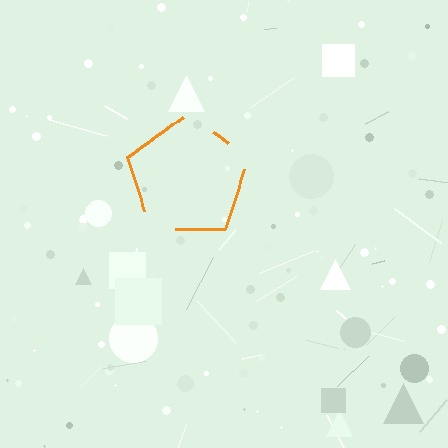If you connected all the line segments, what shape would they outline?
They would outline a pentagon.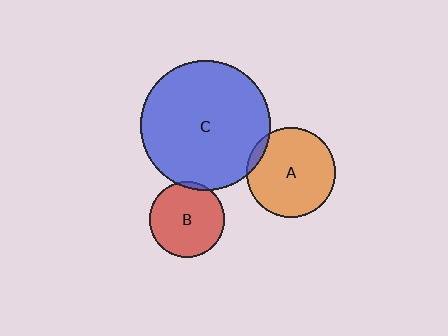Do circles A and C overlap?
Yes.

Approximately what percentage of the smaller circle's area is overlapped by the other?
Approximately 5%.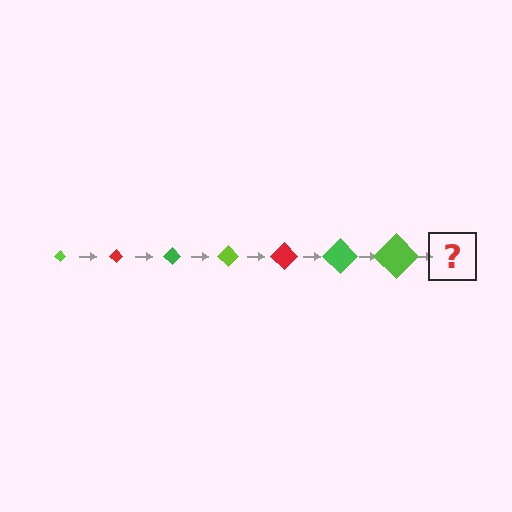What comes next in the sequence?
The next element should be a red diamond, larger than the previous one.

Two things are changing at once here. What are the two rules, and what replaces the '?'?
The two rules are that the diamond grows larger each step and the color cycles through lime, red, and green. The '?' should be a red diamond, larger than the previous one.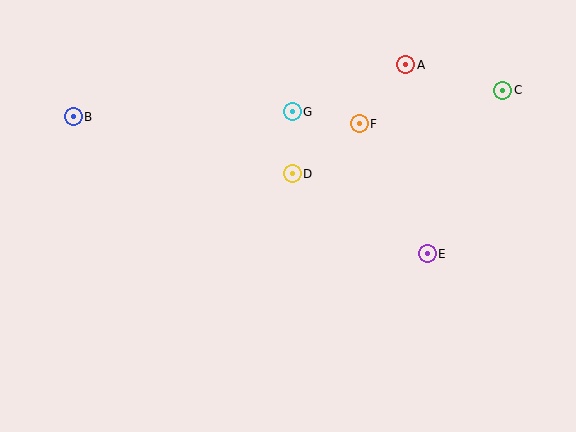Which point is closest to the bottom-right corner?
Point E is closest to the bottom-right corner.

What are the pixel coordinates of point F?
Point F is at (359, 124).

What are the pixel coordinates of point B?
Point B is at (73, 117).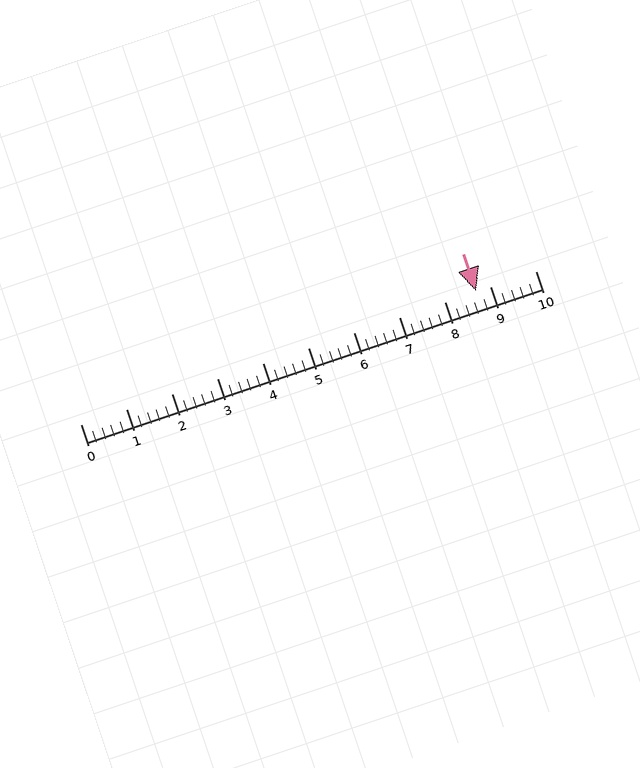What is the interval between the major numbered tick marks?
The major tick marks are spaced 1 units apart.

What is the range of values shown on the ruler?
The ruler shows values from 0 to 10.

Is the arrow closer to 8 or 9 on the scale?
The arrow is closer to 9.